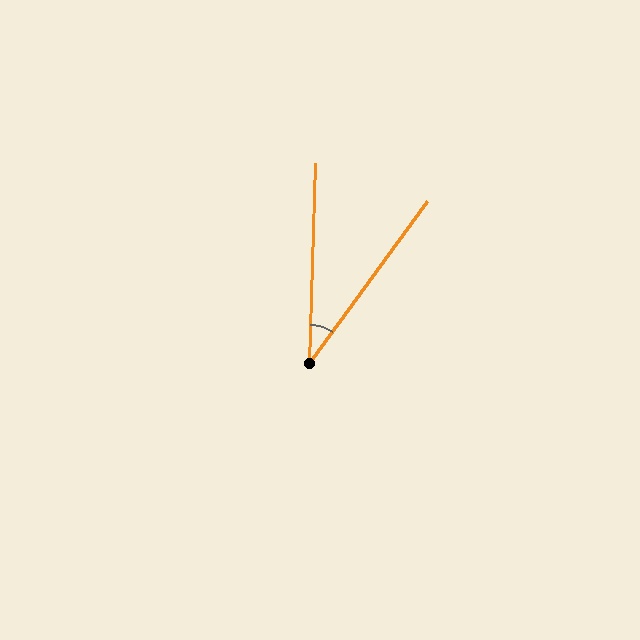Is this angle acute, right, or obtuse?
It is acute.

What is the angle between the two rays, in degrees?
Approximately 34 degrees.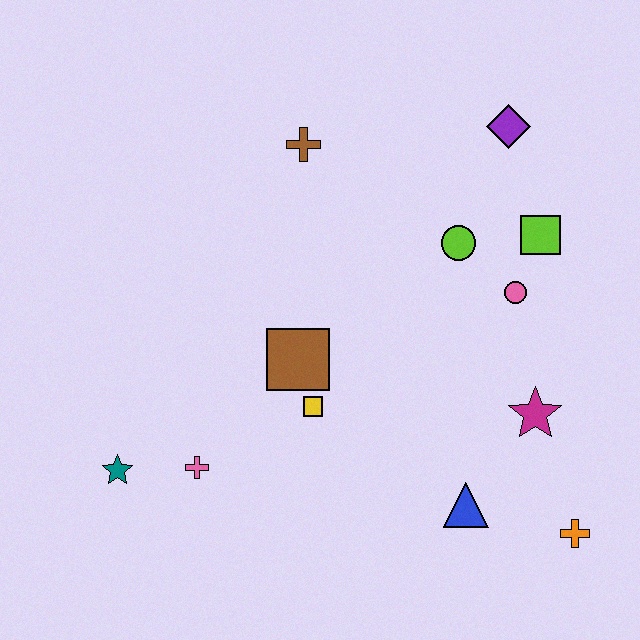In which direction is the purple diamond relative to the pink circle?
The purple diamond is above the pink circle.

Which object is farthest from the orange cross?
The brown cross is farthest from the orange cross.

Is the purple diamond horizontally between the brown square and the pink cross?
No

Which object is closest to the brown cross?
The lime circle is closest to the brown cross.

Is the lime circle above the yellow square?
Yes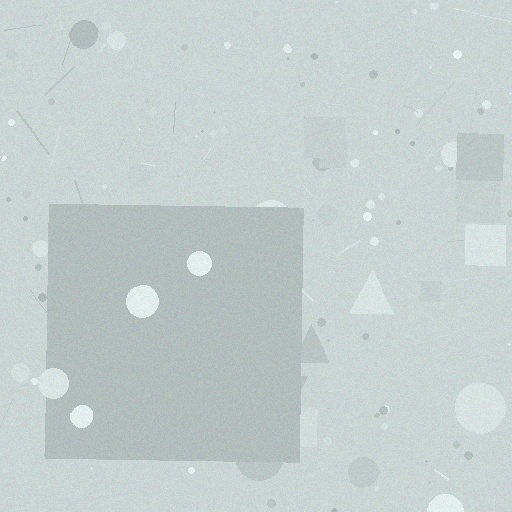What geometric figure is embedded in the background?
A square is embedded in the background.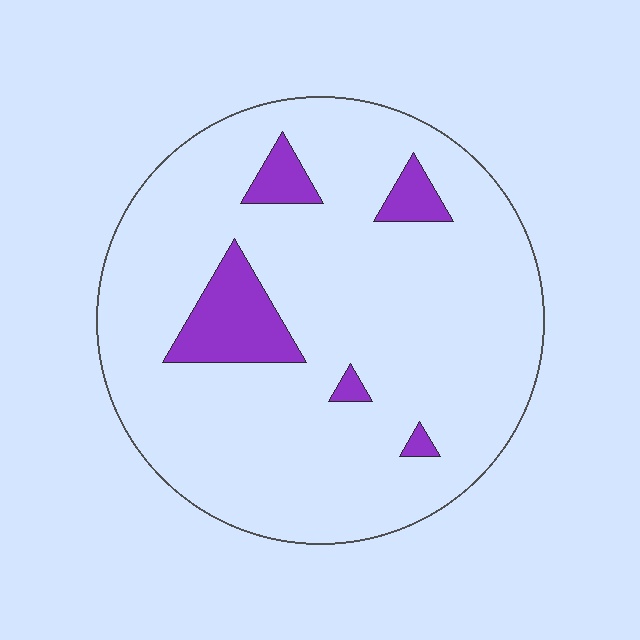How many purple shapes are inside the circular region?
5.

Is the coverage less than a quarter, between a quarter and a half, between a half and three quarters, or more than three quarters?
Less than a quarter.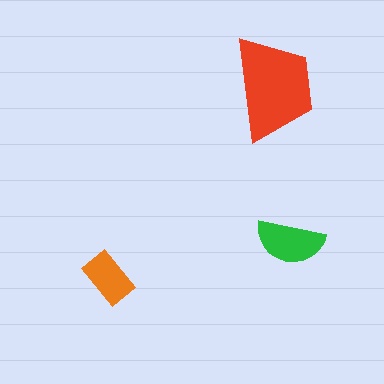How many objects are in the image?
There are 3 objects in the image.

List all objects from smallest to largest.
The orange rectangle, the green semicircle, the red trapezoid.